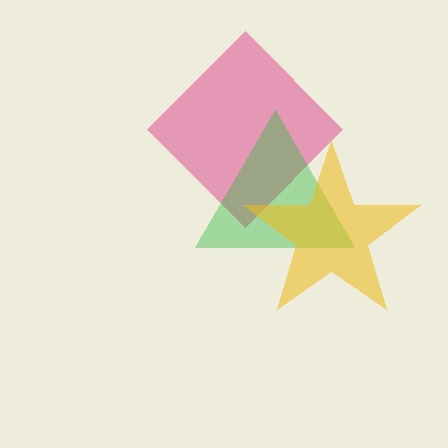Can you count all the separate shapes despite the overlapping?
Yes, there are 3 separate shapes.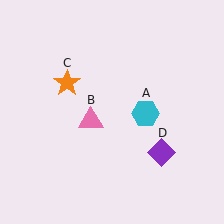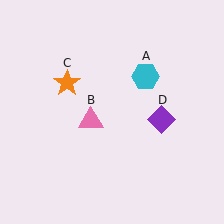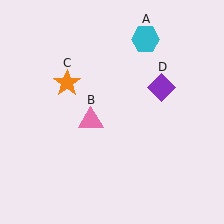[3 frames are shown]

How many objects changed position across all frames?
2 objects changed position: cyan hexagon (object A), purple diamond (object D).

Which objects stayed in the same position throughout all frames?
Pink triangle (object B) and orange star (object C) remained stationary.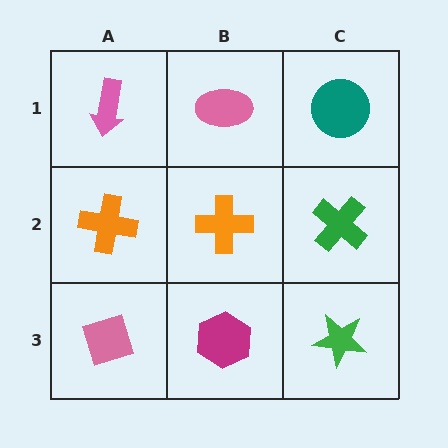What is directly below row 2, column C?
A green star.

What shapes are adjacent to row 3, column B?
An orange cross (row 2, column B), a pink diamond (row 3, column A), a green star (row 3, column C).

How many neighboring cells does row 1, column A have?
2.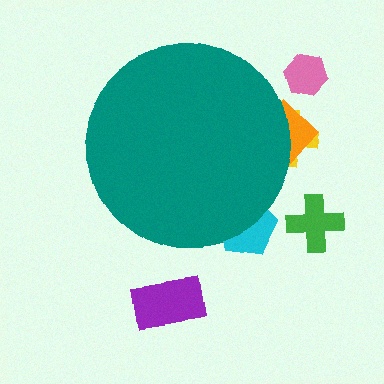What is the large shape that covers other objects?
A teal circle.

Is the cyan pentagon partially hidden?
Yes, the cyan pentagon is partially hidden behind the teal circle.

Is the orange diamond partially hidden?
Yes, the orange diamond is partially hidden behind the teal circle.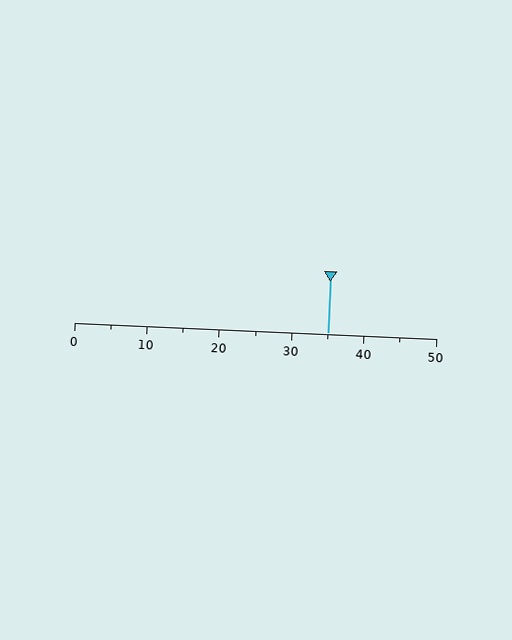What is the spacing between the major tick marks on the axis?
The major ticks are spaced 10 apart.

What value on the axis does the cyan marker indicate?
The marker indicates approximately 35.